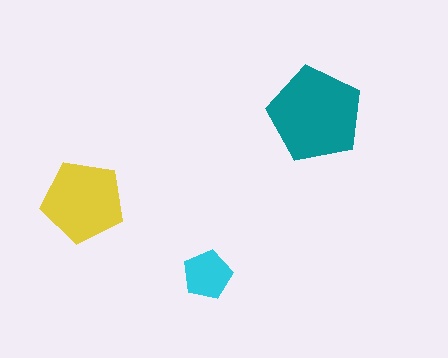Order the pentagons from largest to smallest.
the teal one, the yellow one, the cyan one.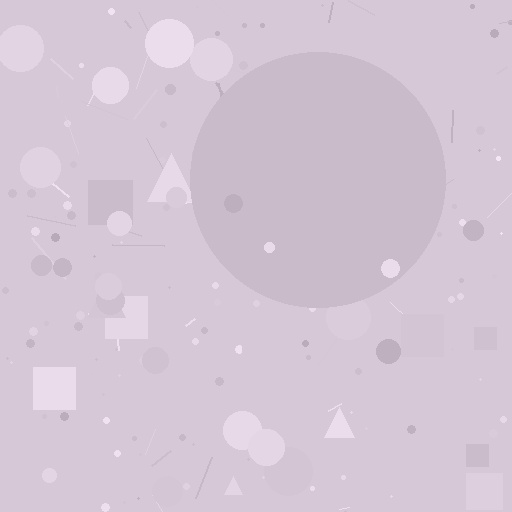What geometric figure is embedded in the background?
A circle is embedded in the background.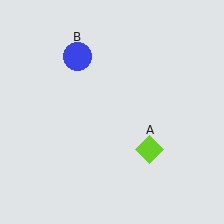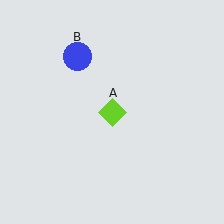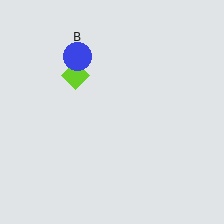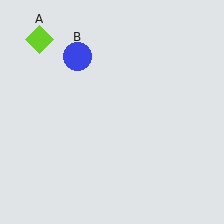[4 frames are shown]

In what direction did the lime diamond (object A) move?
The lime diamond (object A) moved up and to the left.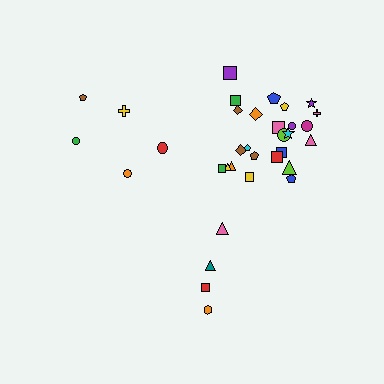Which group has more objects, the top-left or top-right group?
The top-right group.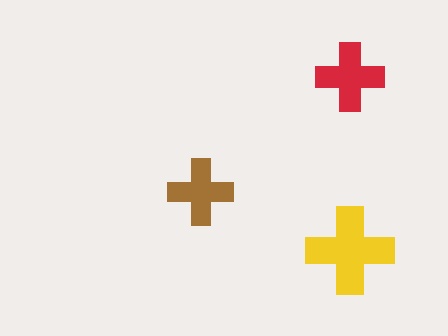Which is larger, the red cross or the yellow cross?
The yellow one.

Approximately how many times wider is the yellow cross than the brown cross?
About 1.5 times wider.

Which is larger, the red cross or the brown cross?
The red one.